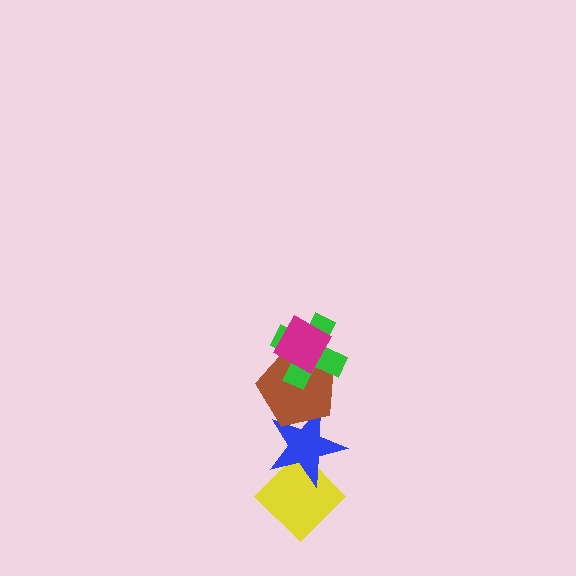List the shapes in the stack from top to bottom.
From top to bottom: the magenta diamond, the green cross, the brown pentagon, the blue star, the yellow diamond.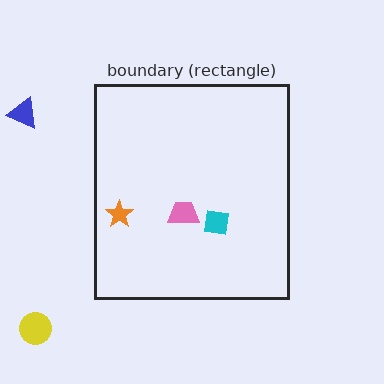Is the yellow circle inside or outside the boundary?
Outside.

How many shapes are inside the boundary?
3 inside, 2 outside.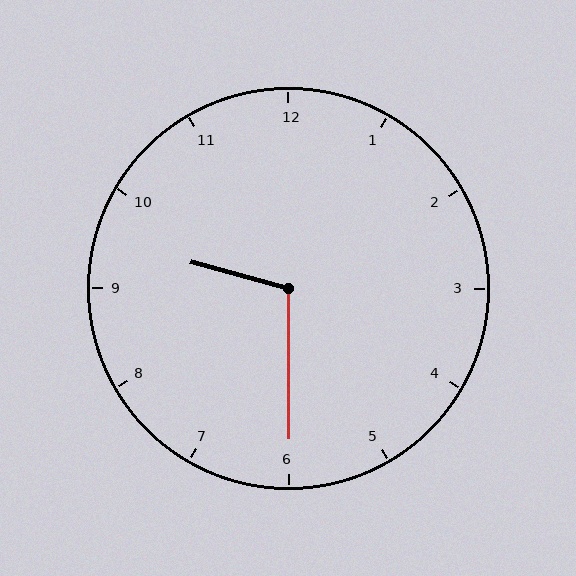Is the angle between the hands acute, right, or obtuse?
It is obtuse.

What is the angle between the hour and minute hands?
Approximately 105 degrees.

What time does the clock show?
9:30.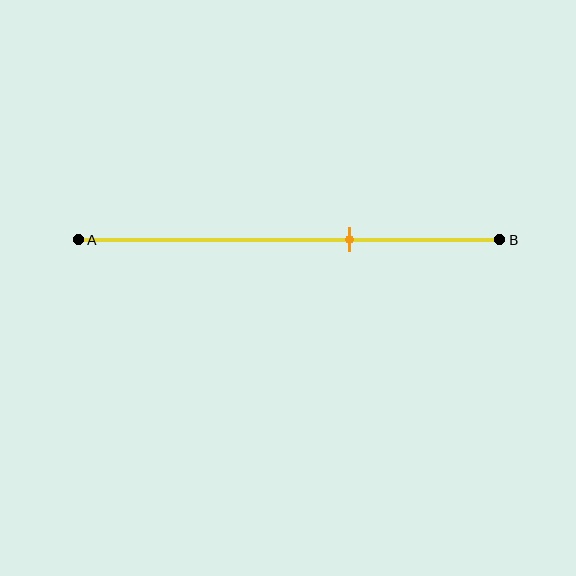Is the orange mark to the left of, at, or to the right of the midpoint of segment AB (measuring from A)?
The orange mark is to the right of the midpoint of segment AB.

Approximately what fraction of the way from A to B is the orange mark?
The orange mark is approximately 65% of the way from A to B.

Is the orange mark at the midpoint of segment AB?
No, the mark is at about 65% from A, not at the 50% midpoint.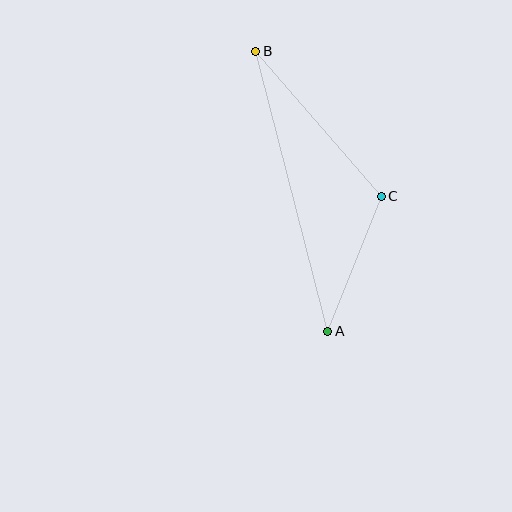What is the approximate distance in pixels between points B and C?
The distance between B and C is approximately 192 pixels.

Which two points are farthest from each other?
Points A and B are farthest from each other.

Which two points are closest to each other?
Points A and C are closest to each other.